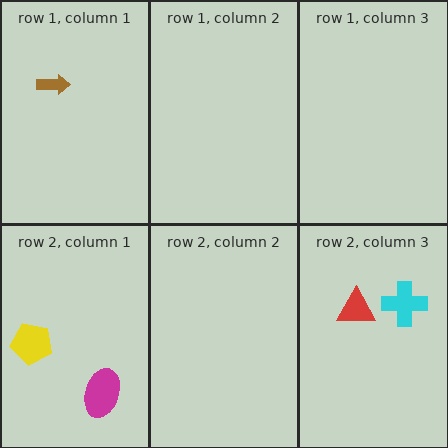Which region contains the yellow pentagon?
The row 2, column 1 region.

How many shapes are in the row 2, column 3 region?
2.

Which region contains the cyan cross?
The row 2, column 3 region.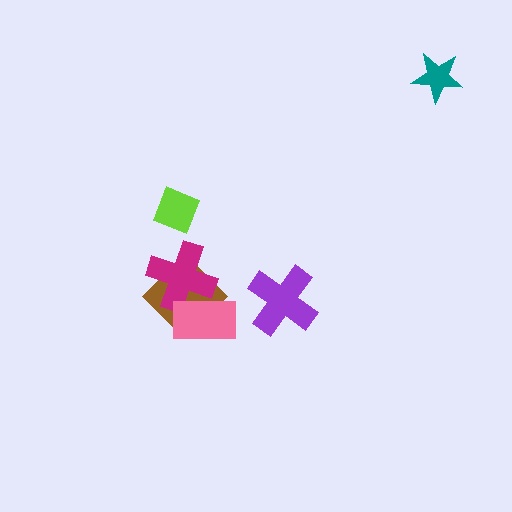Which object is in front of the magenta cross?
The pink rectangle is in front of the magenta cross.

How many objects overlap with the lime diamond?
0 objects overlap with the lime diamond.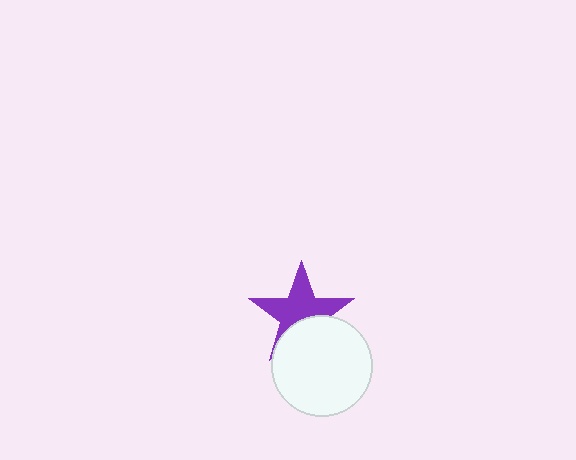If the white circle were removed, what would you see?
You would see the complete purple star.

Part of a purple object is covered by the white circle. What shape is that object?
It is a star.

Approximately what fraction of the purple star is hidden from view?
Roughly 36% of the purple star is hidden behind the white circle.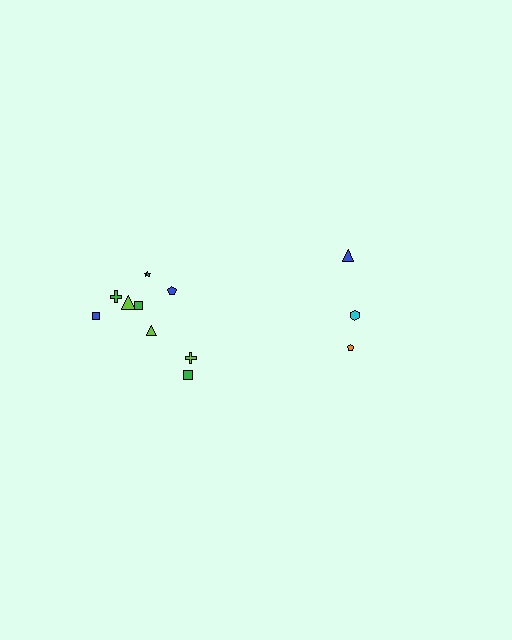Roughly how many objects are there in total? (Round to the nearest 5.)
Roughly 15 objects in total.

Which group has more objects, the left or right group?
The left group.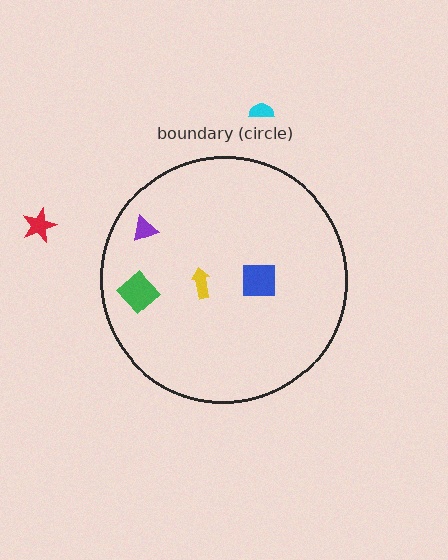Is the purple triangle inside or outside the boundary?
Inside.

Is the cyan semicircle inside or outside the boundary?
Outside.